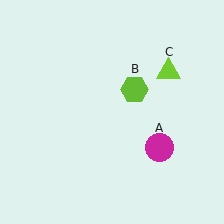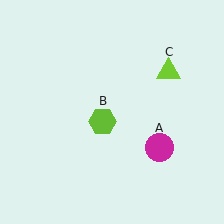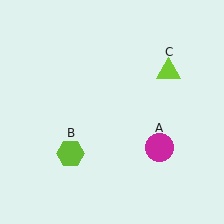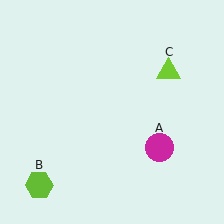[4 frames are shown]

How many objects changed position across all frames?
1 object changed position: lime hexagon (object B).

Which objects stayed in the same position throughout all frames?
Magenta circle (object A) and lime triangle (object C) remained stationary.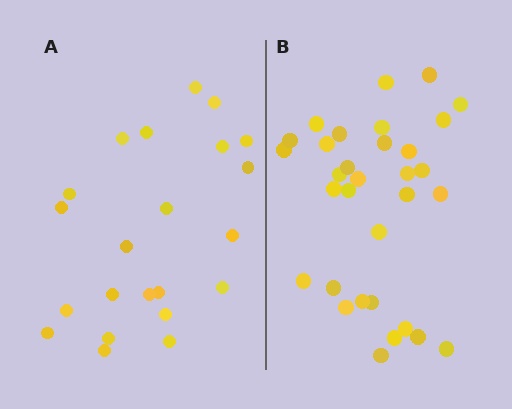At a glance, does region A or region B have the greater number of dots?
Region B (the right region) has more dots.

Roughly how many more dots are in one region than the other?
Region B has roughly 10 or so more dots than region A.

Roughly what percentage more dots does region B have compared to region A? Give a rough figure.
About 45% more.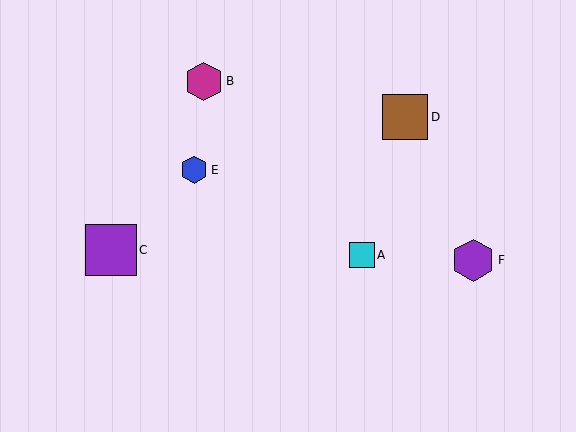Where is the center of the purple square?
The center of the purple square is at (111, 250).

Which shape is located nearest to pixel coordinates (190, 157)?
The blue hexagon (labeled E) at (194, 170) is nearest to that location.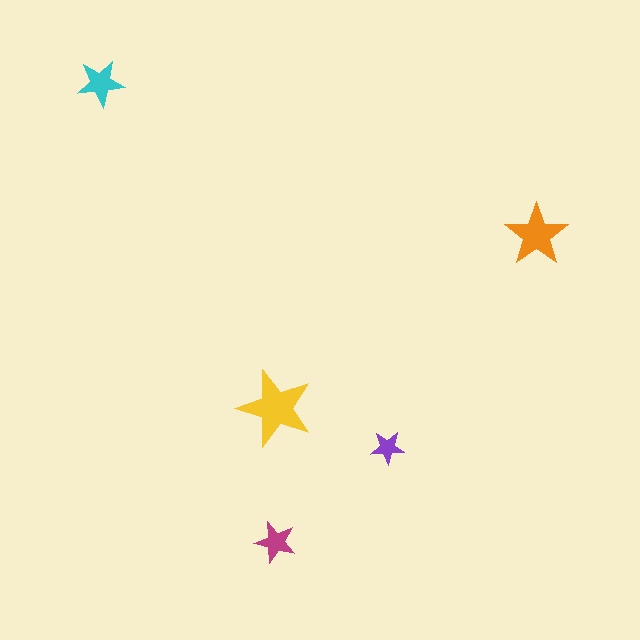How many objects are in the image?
There are 5 objects in the image.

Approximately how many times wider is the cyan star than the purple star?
About 1.5 times wider.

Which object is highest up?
The cyan star is topmost.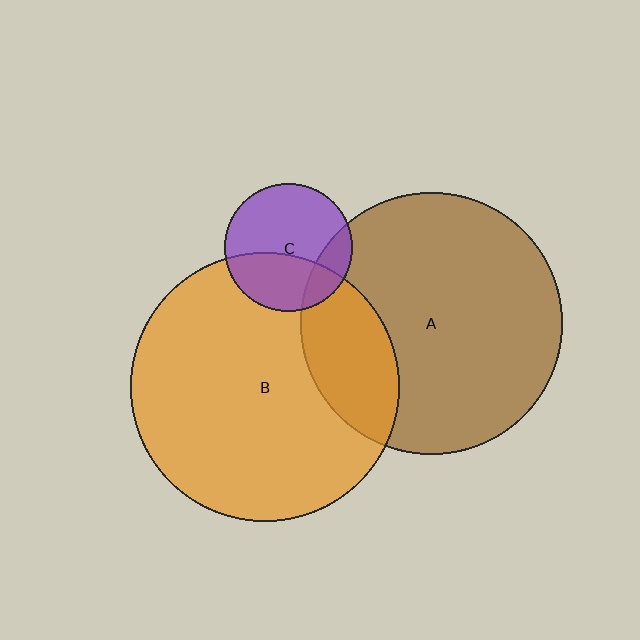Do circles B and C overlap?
Yes.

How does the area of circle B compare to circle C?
Approximately 4.4 times.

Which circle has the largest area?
Circle B (orange).